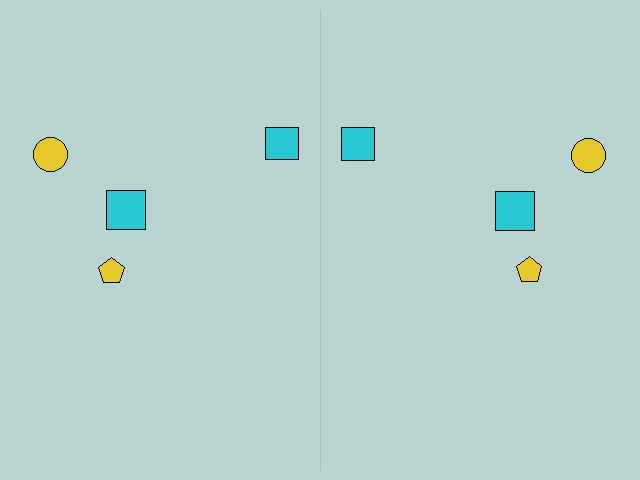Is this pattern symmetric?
Yes, this pattern has bilateral (reflection) symmetry.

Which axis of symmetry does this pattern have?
The pattern has a vertical axis of symmetry running through the center of the image.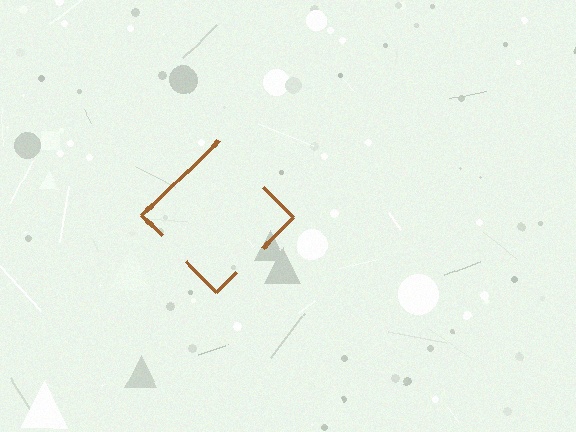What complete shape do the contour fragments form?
The contour fragments form a diamond.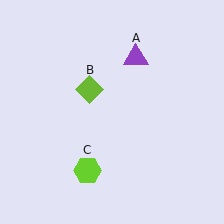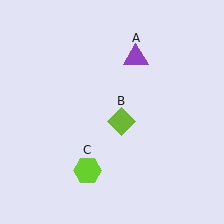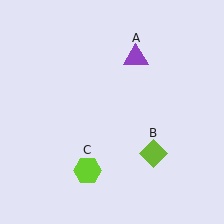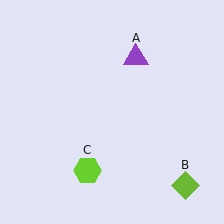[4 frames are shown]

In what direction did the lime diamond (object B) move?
The lime diamond (object B) moved down and to the right.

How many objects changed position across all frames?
1 object changed position: lime diamond (object B).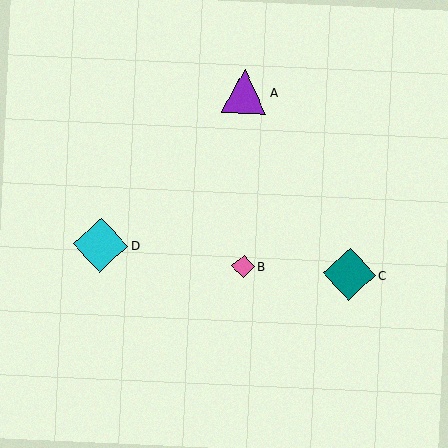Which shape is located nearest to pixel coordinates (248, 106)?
The purple triangle (labeled A) at (245, 92) is nearest to that location.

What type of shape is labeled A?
Shape A is a purple triangle.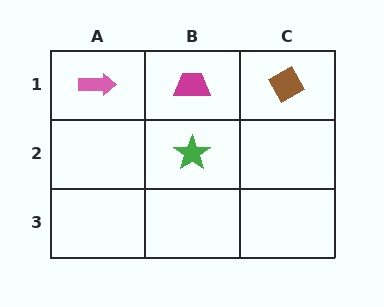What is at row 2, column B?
A green star.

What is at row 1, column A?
A pink arrow.